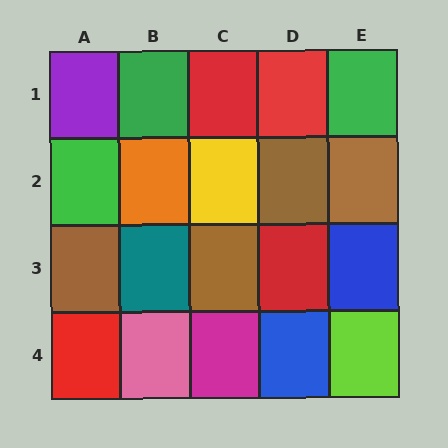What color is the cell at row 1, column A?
Purple.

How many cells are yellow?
1 cell is yellow.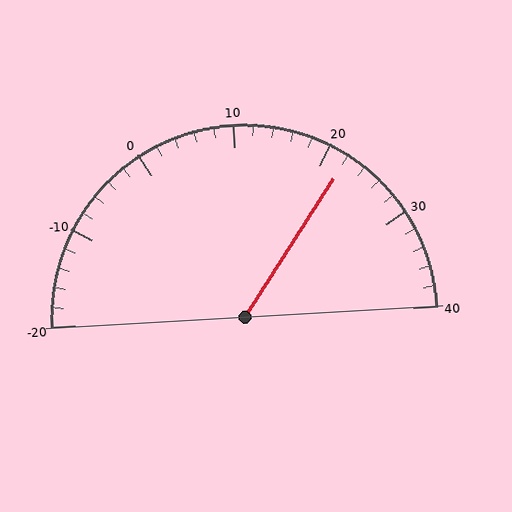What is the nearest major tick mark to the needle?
The nearest major tick mark is 20.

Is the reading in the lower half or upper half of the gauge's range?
The reading is in the upper half of the range (-20 to 40).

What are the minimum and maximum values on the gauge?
The gauge ranges from -20 to 40.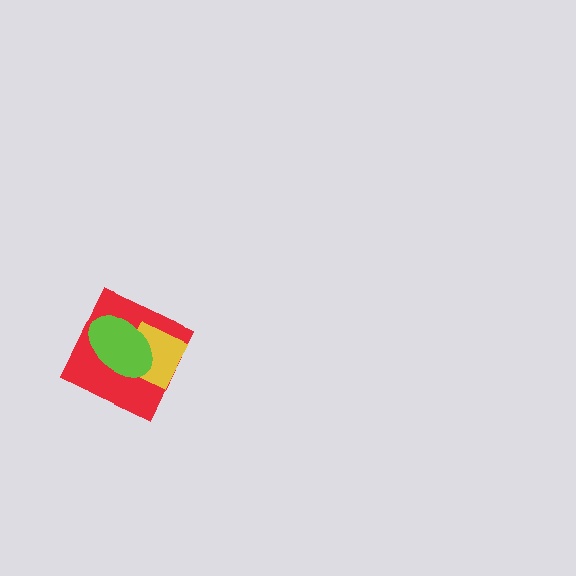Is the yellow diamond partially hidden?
Yes, it is partially covered by another shape.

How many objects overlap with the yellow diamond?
2 objects overlap with the yellow diamond.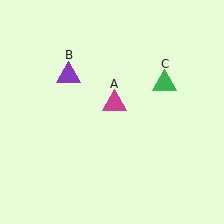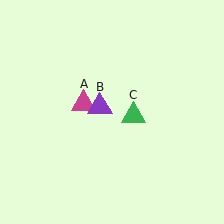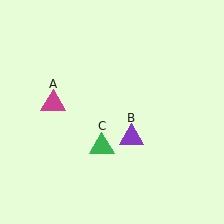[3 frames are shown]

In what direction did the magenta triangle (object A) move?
The magenta triangle (object A) moved left.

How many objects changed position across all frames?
3 objects changed position: magenta triangle (object A), purple triangle (object B), green triangle (object C).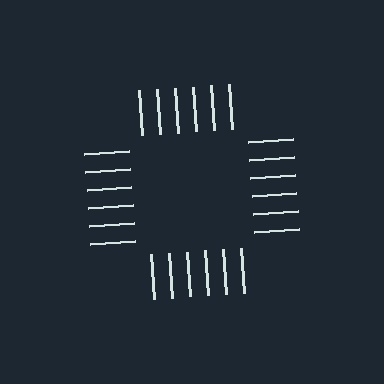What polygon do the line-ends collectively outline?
An illusory square — the line segments terminate on its edges but no continuous stroke is drawn.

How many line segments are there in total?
24 — 6 along each of the 4 edges.